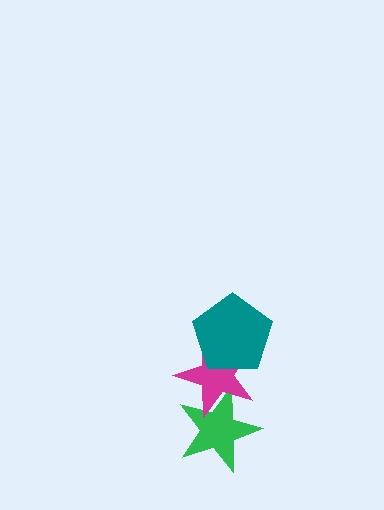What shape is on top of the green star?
The magenta star is on top of the green star.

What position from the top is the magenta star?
The magenta star is 2nd from the top.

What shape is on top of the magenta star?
The teal pentagon is on top of the magenta star.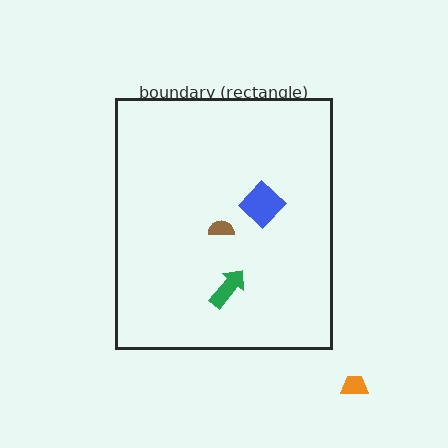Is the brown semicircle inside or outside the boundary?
Inside.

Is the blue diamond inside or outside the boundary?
Inside.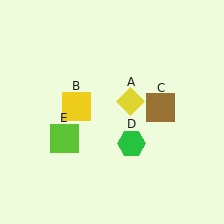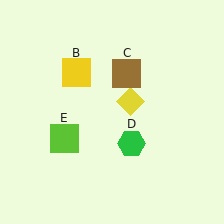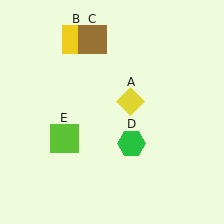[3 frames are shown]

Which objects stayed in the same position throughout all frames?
Yellow diamond (object A) and green hexagon (object D) and lime square (object E) remained stationary.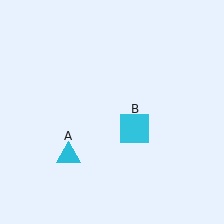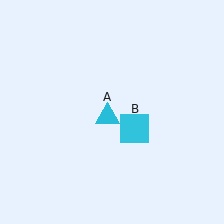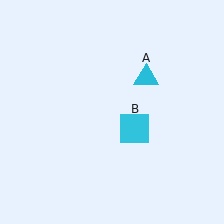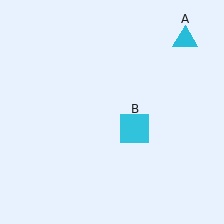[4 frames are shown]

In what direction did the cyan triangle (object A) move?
The cyan triangle (object A) moved up and to the right.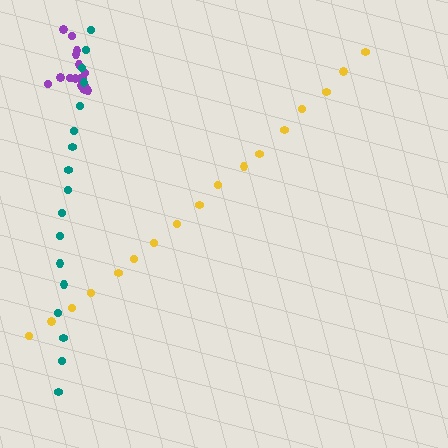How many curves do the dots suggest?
There are 3 distinct paths.